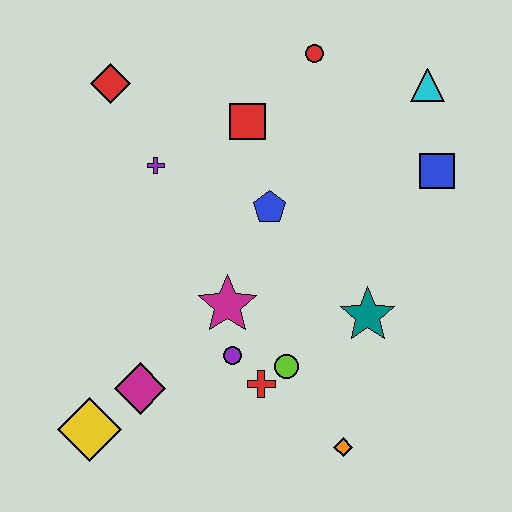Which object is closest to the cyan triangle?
The blue square is closest to the cyan triangle.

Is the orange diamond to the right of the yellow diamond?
Yes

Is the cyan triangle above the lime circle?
Yes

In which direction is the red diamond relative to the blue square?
The red diamond is to the left of the blue square.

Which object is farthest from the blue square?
The yellow diamond is farthest from the blue square.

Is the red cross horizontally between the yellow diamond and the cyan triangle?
Yes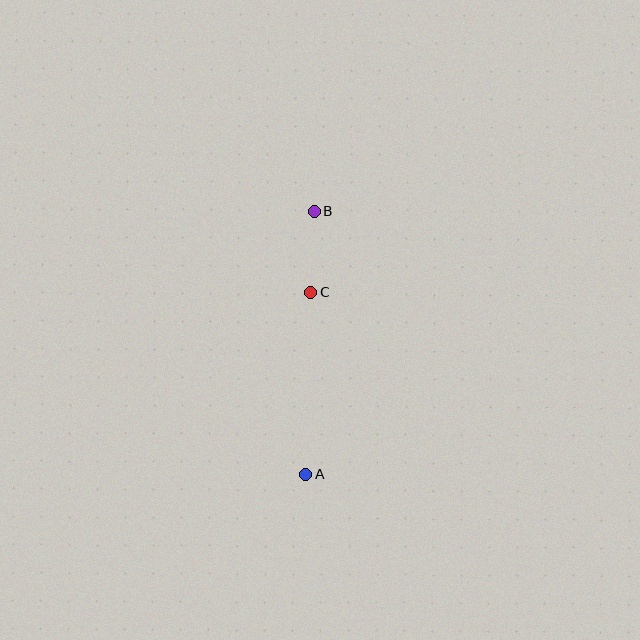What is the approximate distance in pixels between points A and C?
The distance between A and C is approximately 182 pixels.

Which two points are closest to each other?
Points B and C are closest to each other.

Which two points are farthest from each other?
Points A and B are farthest from each other.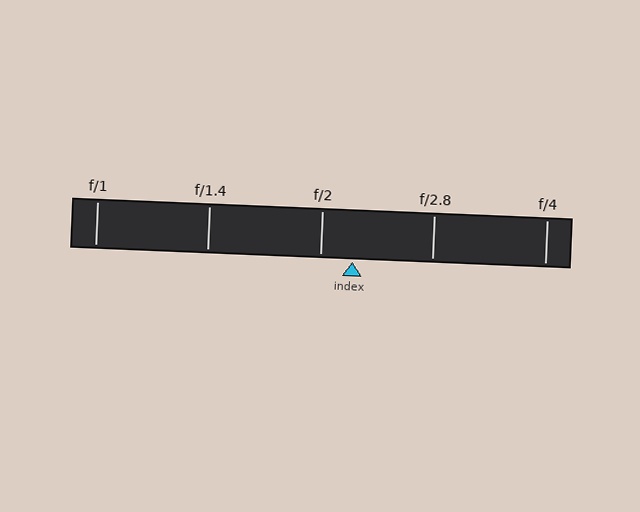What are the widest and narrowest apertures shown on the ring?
The widest aperture shown is f/1 and the narrowest is f/4.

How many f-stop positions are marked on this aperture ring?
There are 5 f-stop positions marked.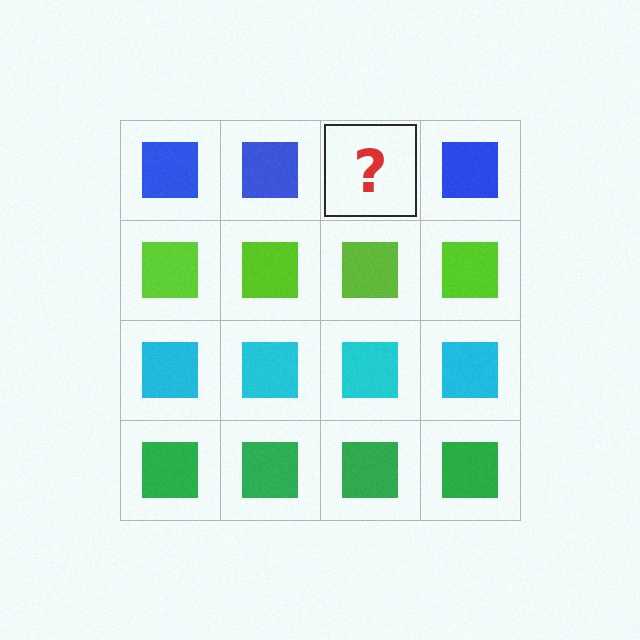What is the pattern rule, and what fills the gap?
The rule is that each row has a consistent color. The gap should be filled with a blue square.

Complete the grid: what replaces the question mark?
The question mark should be replaced with a blue square.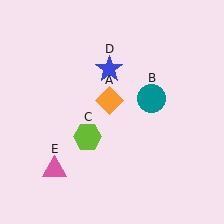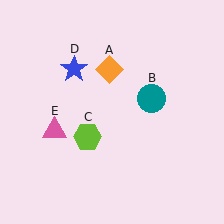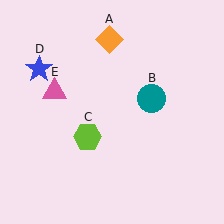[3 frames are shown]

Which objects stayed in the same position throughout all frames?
Teal circle (object B) and lime hexagon (object C) remained stationary.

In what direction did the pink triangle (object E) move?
The pink triangle (object E) moved up.